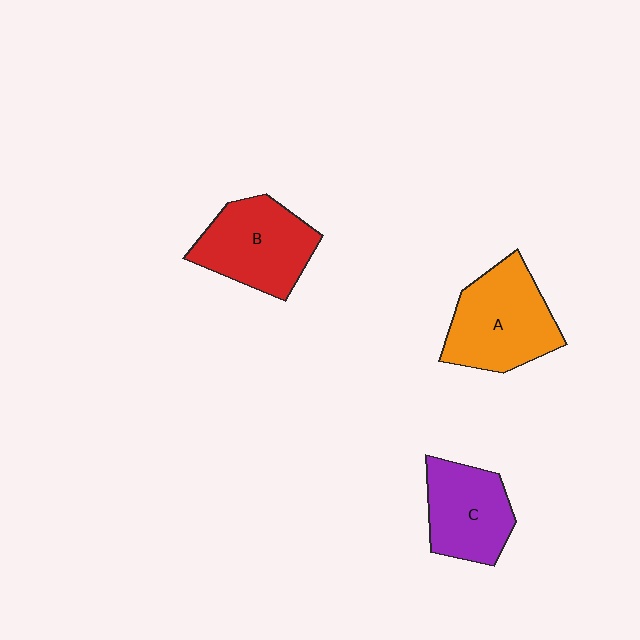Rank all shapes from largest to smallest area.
From largest to smallest: A (orange), B (red), C (purple).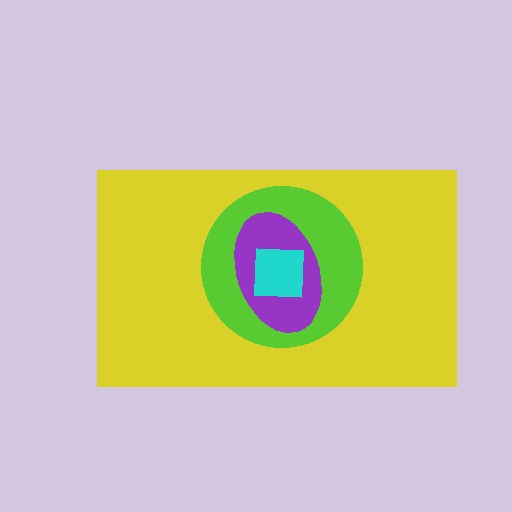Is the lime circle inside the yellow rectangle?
Yes.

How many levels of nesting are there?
4.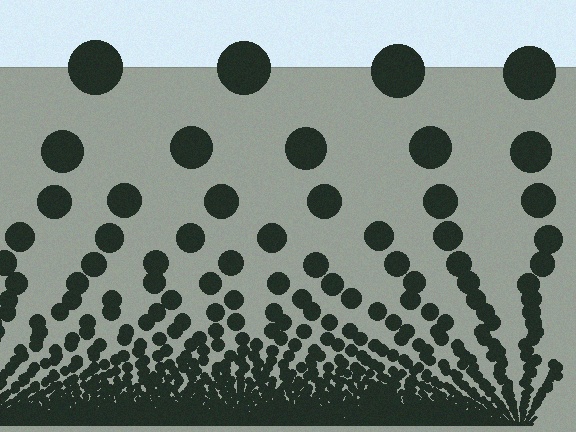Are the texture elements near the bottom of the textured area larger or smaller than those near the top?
Smaller. The gradient is inverted — elements near the bottom are smaller and denser.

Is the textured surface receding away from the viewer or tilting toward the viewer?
The surface appears to tilt toward the viewer. Texture elements get larger and sparser toward the top.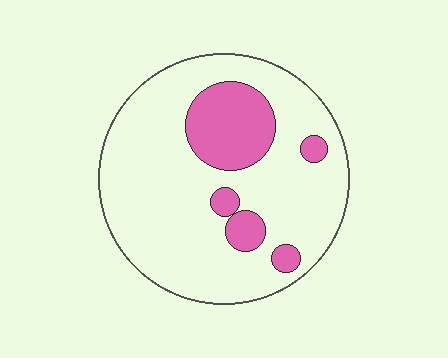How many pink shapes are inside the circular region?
5.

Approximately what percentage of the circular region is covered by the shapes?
Approximately 20%.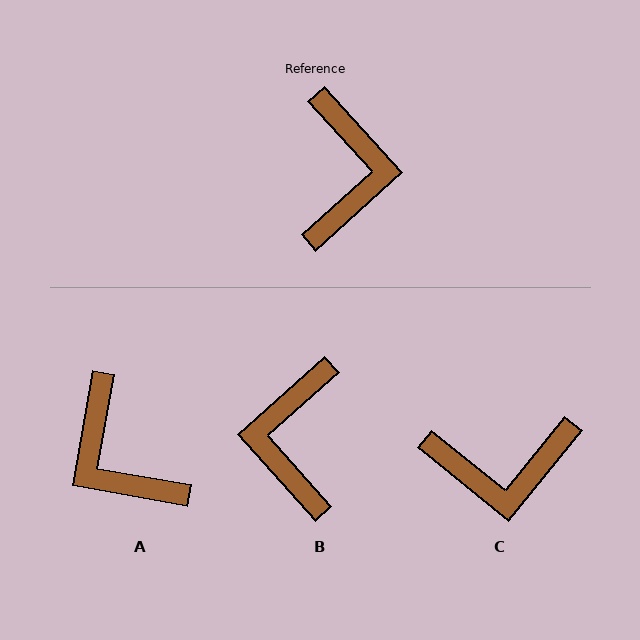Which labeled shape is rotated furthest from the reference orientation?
B, about 180 degrees away.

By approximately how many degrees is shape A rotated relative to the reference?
Approximately 142 degrees clockwise.